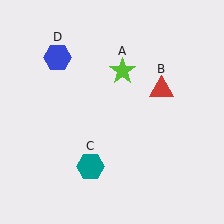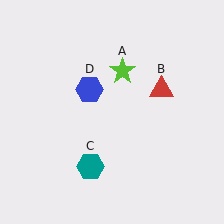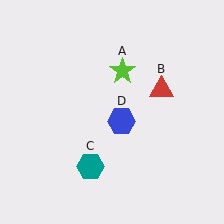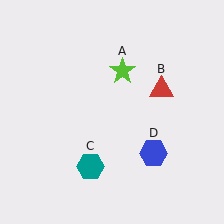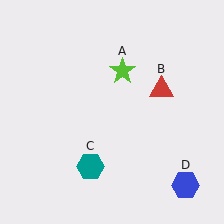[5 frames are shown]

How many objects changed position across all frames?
1 object changed position: blue hexagon (object D).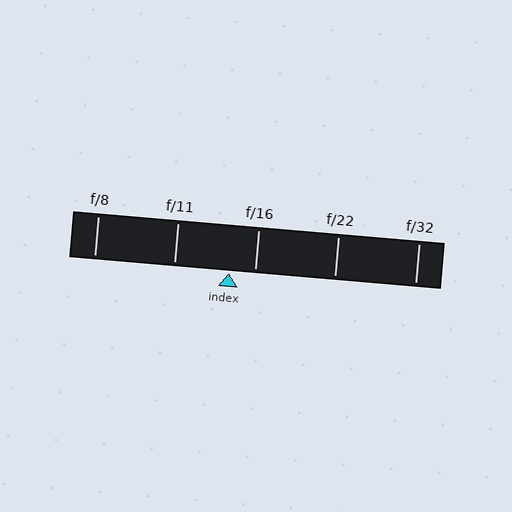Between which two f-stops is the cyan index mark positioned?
The index mark is between f/11 and f/16.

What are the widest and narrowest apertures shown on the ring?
The widest aperture shown is f/8 and the narrowest is f/32.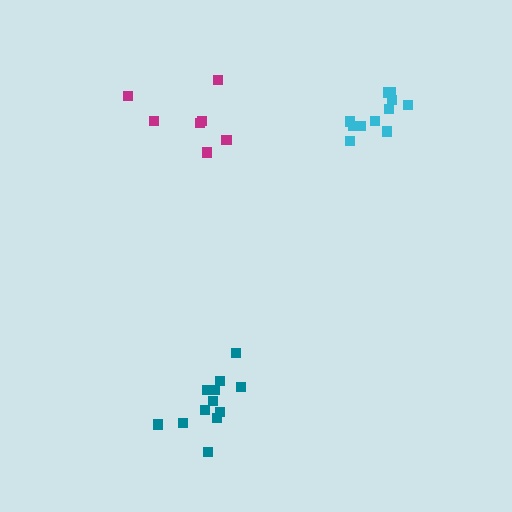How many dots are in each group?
Group 1: 12 dots, Group 2: 8 dots, Group 3: 11 dots (31 total).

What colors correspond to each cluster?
The clusters are colored: teal, magenta, cyan.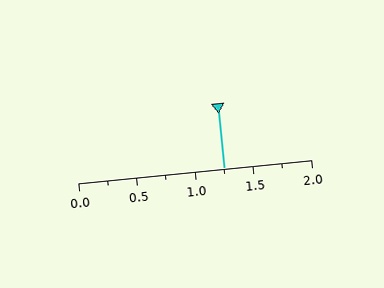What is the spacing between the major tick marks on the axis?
The major ticks are spaced 0.5 apart.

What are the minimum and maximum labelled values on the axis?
The axis runs from 0.0 to 2.0.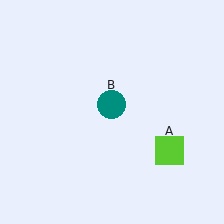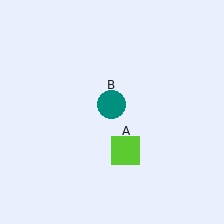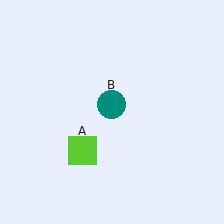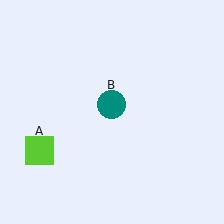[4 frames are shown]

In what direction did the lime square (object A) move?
The lime square (object A) moved left.